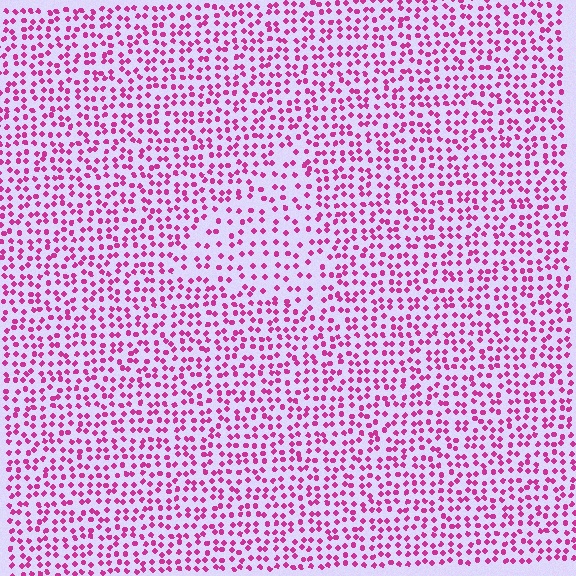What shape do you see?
I see a triangle.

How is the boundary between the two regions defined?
The boundary is defined by a change in element density (approximately 1.7x ratio). All elements are the same color, size, and shape.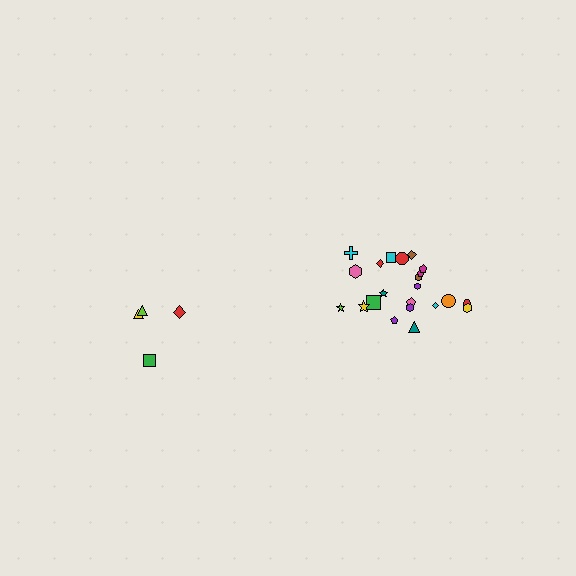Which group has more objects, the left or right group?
The right group.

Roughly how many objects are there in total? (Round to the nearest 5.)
Roughly 25 objects in total.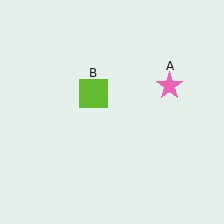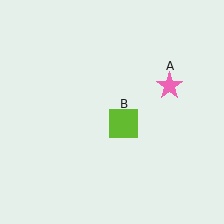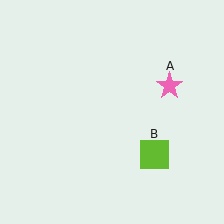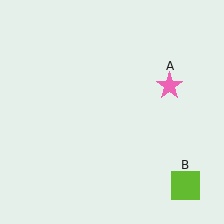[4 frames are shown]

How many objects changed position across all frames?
1 object changed position: lime square (object B).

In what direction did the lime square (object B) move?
The lime square (object B) moved down and to the right.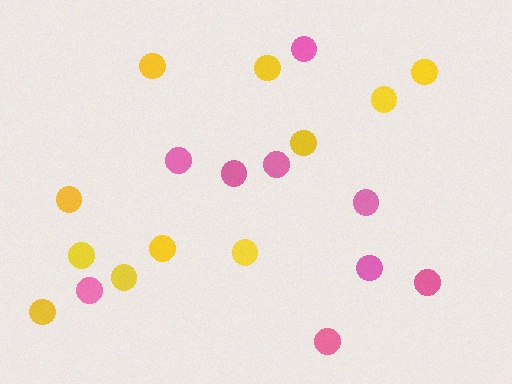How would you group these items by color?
There are 2 groups: one group of yellow circles (11) and one group of pink circles (9).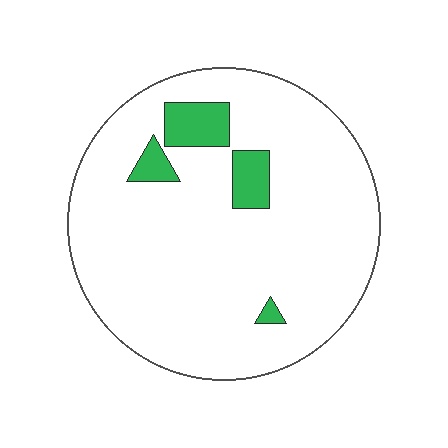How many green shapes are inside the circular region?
4.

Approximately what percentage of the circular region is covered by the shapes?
Approximately 10%.